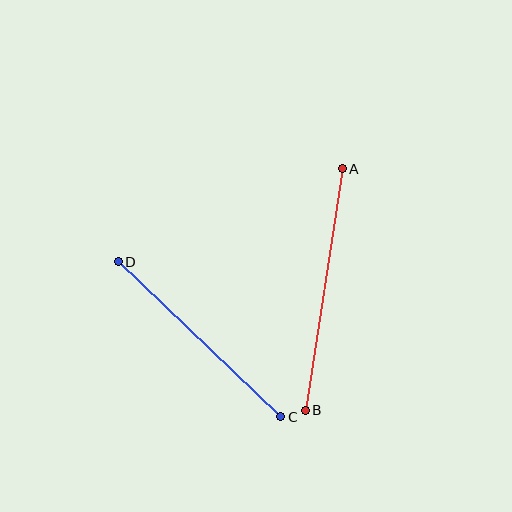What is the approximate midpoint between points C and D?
The midpoint is at approximately (200, 339) pixels.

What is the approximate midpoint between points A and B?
The midpoint is at approximately (324, 289) pixels.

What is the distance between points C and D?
The distance is approximately 225 pixels.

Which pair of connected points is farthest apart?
Points A and B are farthest apart.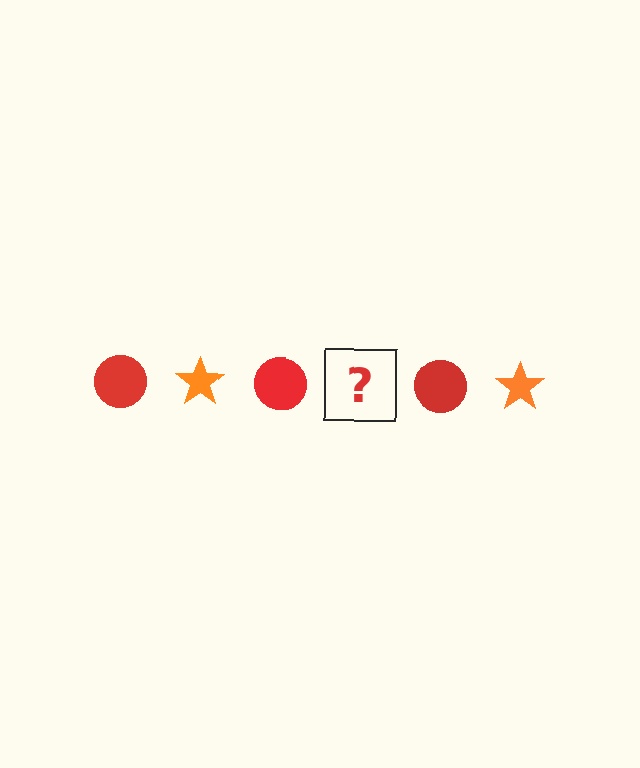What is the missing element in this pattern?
The missing element is an orange star.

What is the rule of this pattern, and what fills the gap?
The rule is that the pattern alternates between red circle and orange star. The gap should be filled with an orange star.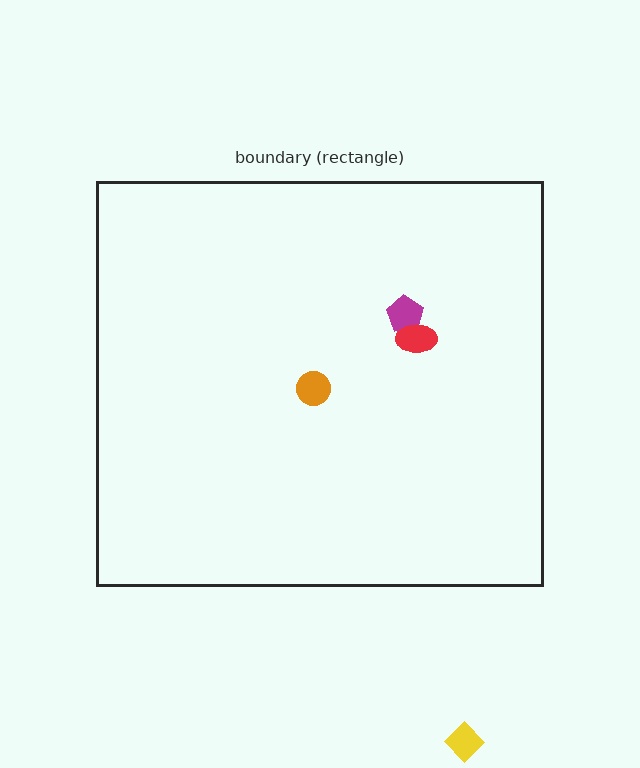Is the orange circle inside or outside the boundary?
Inside.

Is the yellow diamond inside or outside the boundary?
Outside.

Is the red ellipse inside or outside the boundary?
Inside.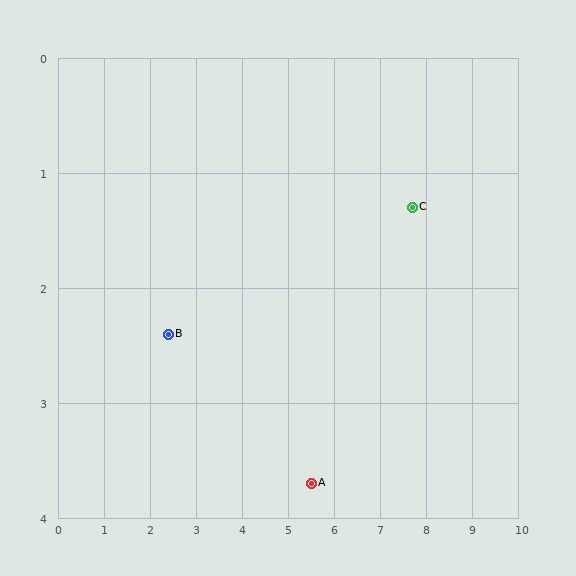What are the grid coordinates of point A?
Point A is at approximately (5.5, 3.7).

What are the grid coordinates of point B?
Point B is at approximately (2.4, 2.4).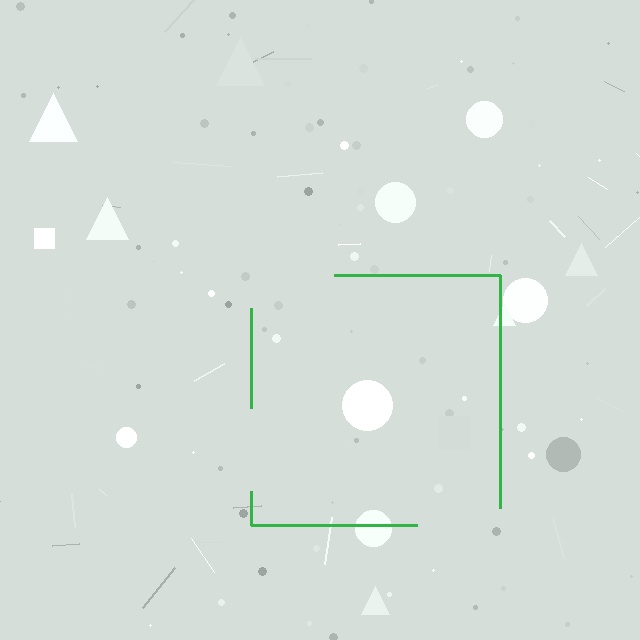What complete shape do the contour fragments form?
The contour fragments form a square.